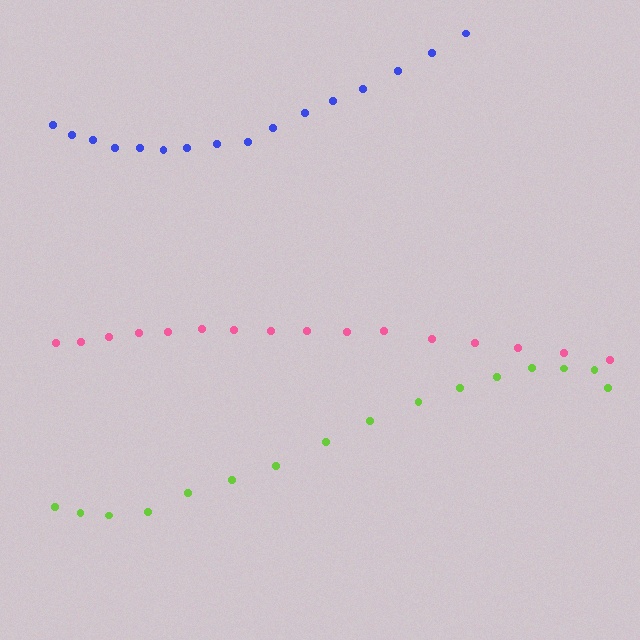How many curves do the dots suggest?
There are 3 distinct paths.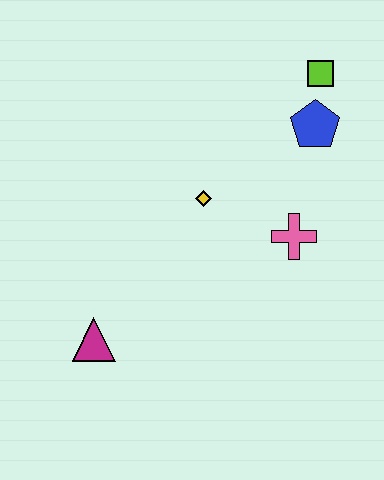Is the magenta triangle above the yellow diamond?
No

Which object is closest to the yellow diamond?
The pink cross is closest to the yellow diamond.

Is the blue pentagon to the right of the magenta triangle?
Yes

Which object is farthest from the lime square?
The magenta triangle is farthest from the lime square.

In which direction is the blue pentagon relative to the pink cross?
The blue pentagon is above the pink cross.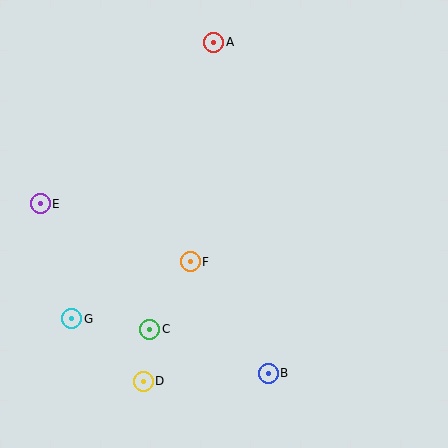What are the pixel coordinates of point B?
Point B is at (268, 373).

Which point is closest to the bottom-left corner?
Point G is closest to the bottom-left corner.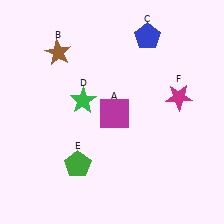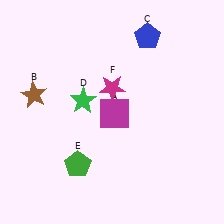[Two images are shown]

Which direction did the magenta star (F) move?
The magenta star (F) moved left.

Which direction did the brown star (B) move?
The brown star (B) moved down.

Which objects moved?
The objects that moved are: the brown star (B), the magenta star (F).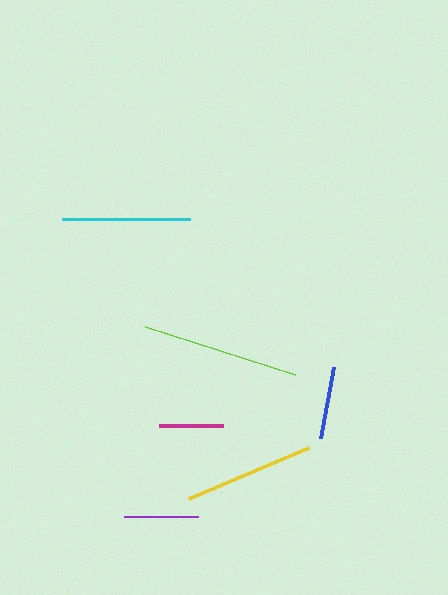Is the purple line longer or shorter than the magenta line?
The purple line is longer than the magenta line.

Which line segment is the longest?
The lime line is the longest at approximately 158 pixels.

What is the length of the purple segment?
The purple segment is approximately 74 pixels long.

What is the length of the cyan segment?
The cyan segment is approximately 128 pixels long.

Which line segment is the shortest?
The magenta line is the shortest at approximately 64 pixels.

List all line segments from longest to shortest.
From longest to shortest: lime, yellow, cyan, purple, blue, magenta.